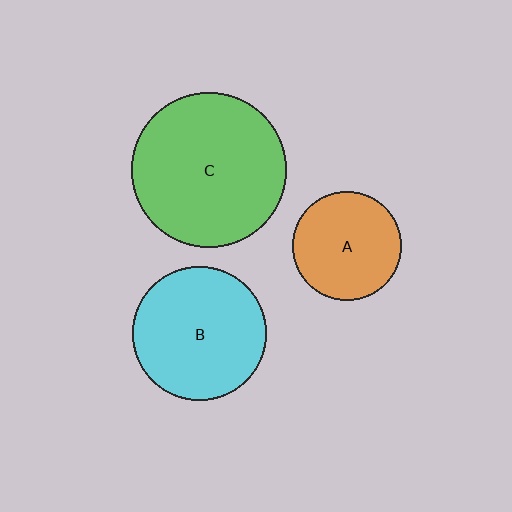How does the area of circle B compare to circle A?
Approximately 1.5 times.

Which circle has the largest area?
Circle C (green).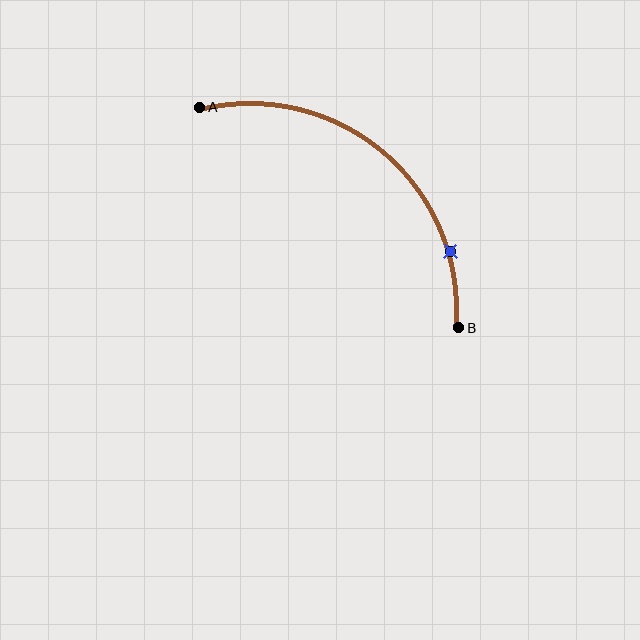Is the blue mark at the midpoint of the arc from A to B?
No. The blue mark lies on the arc but is closer to endpoint B. The arc midpoint would be at the point on the curve equidistant along the arc from both A and B.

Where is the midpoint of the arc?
The arc midpoint is the point on the curve farthest from the straight line joining A and B. It sits above and to the right of that line.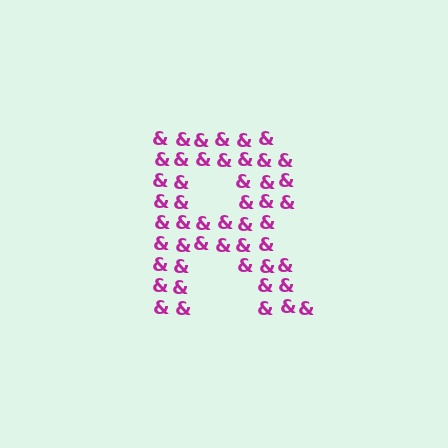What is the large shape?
The large shape is the letter R.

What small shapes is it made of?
It is made of small ampersands.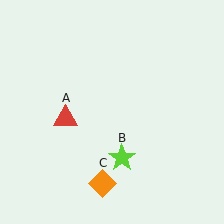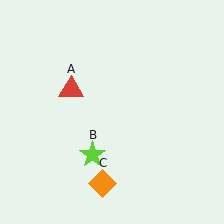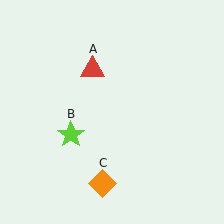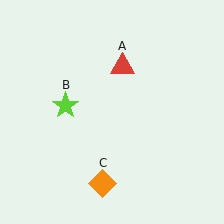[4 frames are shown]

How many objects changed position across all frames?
2 objects changed position: red triangle (object A), lime star (object B).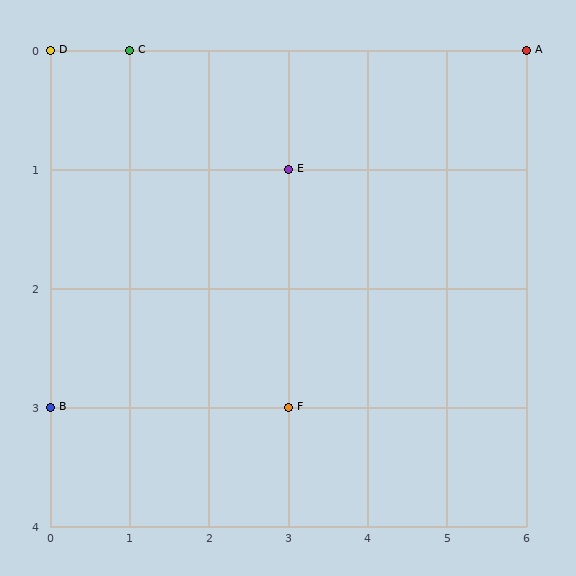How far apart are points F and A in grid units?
Points F and A are 3 columns and 3 rows apart (about 4.2 grid units diagonally).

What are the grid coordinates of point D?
Point D is at grid coordinates (0, 0).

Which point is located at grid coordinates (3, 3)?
Point F is at (3, 3).